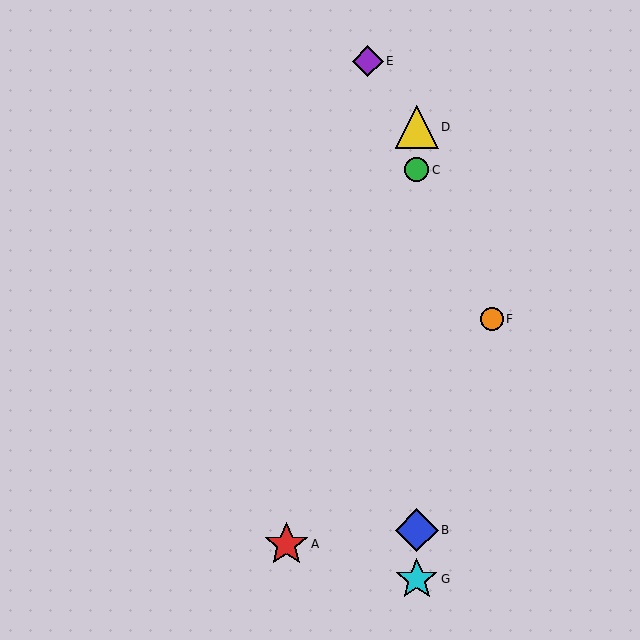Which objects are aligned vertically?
Objects B, C, D, G are aligned vertically.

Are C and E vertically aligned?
No, C is at x≈417 and E is at x≈368.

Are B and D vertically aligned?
Yes, both are at x≈417.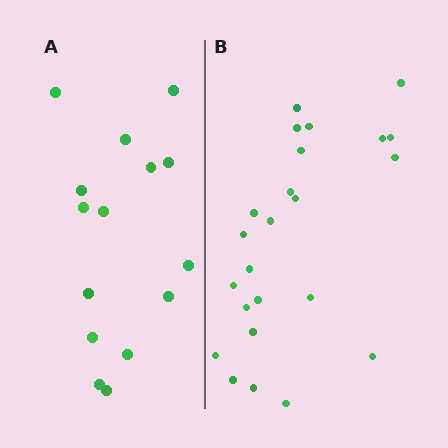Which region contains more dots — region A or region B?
Region B (the right region) has more dots.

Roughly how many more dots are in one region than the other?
Region B has roughly 8 or so more dots than region A.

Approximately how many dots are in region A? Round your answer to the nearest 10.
About 20 dots. (The exact count is 15, which rounds to 20.)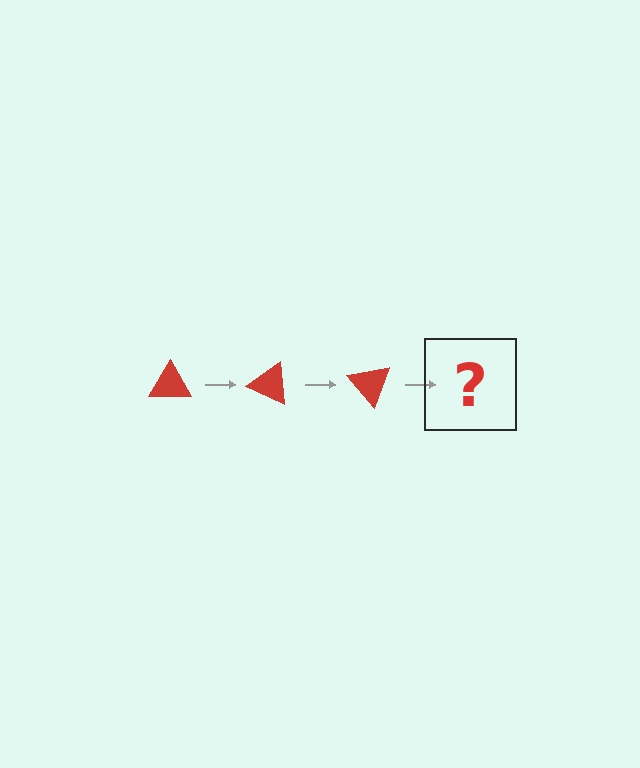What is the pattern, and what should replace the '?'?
The pattern is that the triangle rotates 25 degrees each step. The '?' should be a red triangle rotated 75 degrees.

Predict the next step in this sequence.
The next step is a red triangle rotated 75 degrees.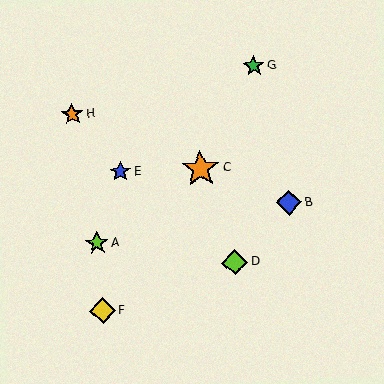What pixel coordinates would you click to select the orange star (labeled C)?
Click at (201, 169) to select the orange star C.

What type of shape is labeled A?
Shape A is a lime star.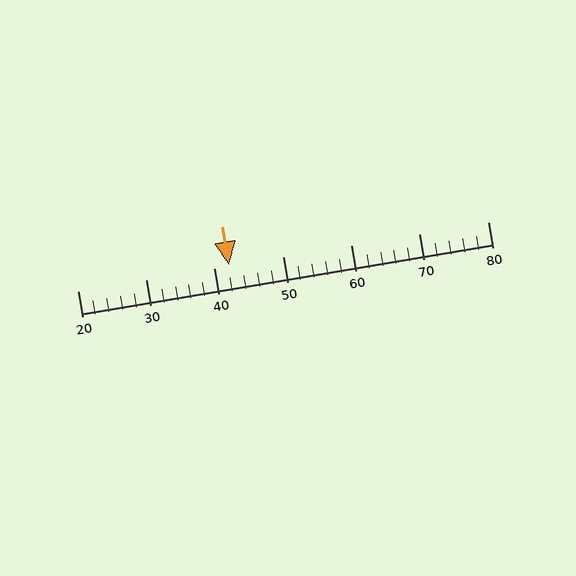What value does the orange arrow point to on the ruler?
The orange arrow points to approximately 42.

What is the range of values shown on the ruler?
The ruler shows values from 20 to 80.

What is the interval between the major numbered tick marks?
The major tick marks are spaced 10 units apart.